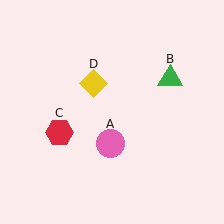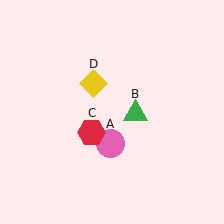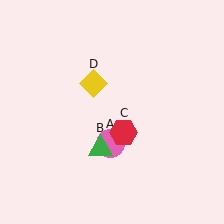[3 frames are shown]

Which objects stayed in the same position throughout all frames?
Pink circle (object A) and yellow diamond (object D) remained stationary.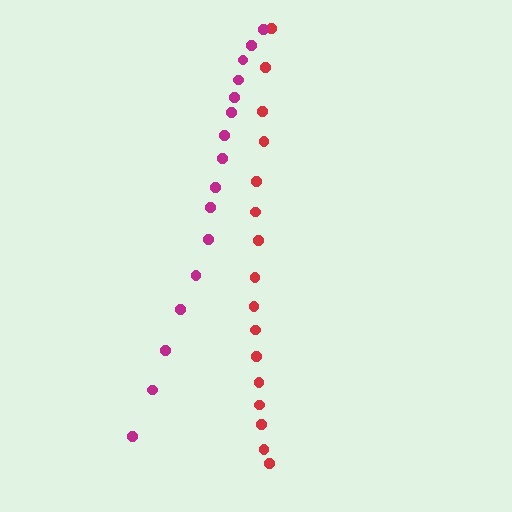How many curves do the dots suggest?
There are 2 distinct paths.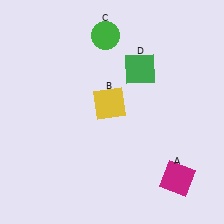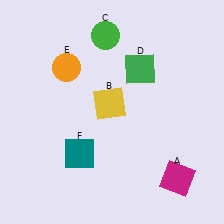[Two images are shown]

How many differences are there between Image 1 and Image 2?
There are 2 differences between the two images.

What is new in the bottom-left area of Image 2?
A teal square (F) was added in the bottom-left area of Image 2.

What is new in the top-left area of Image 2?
An orange circle (E) was added in the top-left area of Image 2.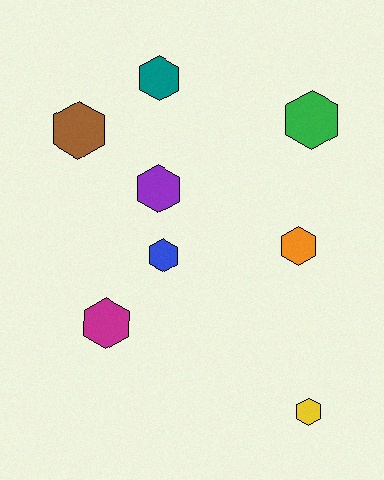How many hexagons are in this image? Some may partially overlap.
There are 8 hexagons.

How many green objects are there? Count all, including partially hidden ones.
There is 1 green object.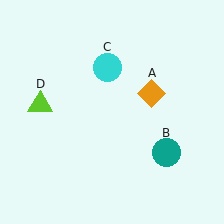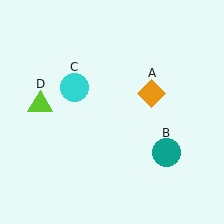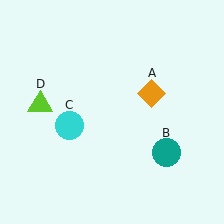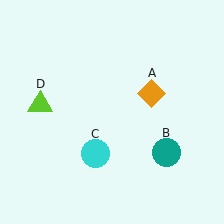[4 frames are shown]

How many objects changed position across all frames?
1 object changed position: cyan circle (object C).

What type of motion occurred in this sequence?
The cyan circle (object C) rotated counterclockwise around the center of the scene.